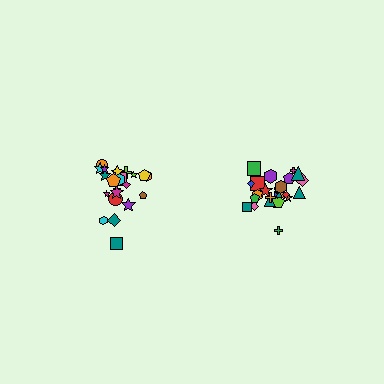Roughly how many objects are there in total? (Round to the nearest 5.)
Roughly 45 objects in total.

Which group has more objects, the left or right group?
The right group.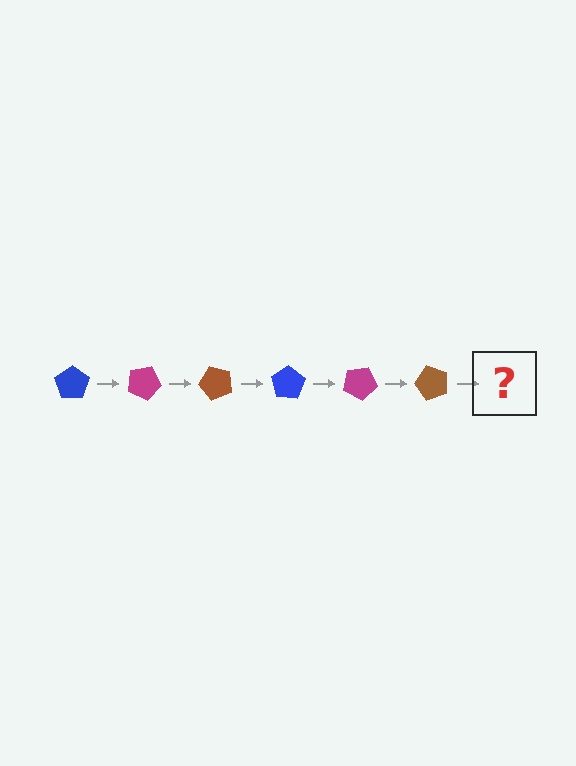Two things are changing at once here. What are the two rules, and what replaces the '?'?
The two rules are that it rotates 25 degrees each step and the color cycles through blue, magenta, and brown. The '?' should be a blue pentagon, rotated 150 degrees from the start.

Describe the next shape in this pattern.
It should be a blue pentagon, rotated 150 degrees from the start.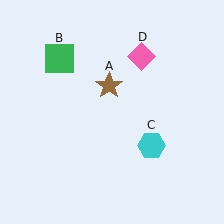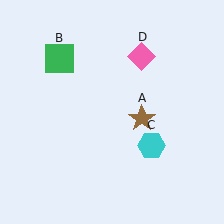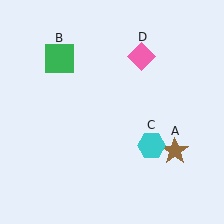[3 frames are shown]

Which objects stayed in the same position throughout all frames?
Green square (object B) and cyan hexagon (object C) and pink diamond (object D) remained stationary.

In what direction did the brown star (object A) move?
The brown star (object A) moved down and to the right.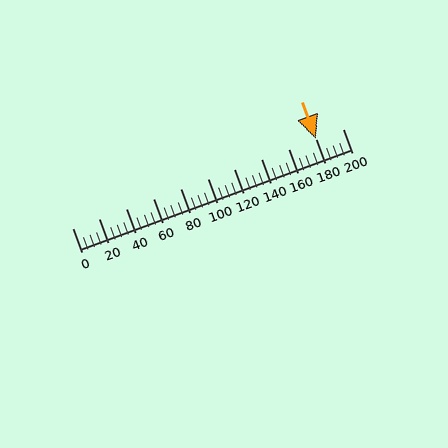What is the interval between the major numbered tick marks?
The major tick marks are spaced 20 units apart.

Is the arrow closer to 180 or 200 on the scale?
The arrow is closer to 180.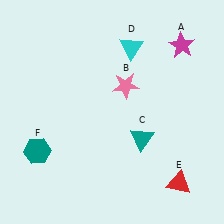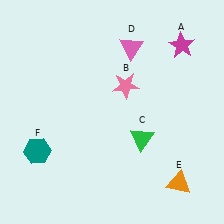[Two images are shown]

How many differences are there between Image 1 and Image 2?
There are 3 differences between the two images.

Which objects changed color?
C changed from teal to green. D changed from cyan to pink. E changed from red to orange.